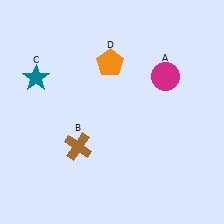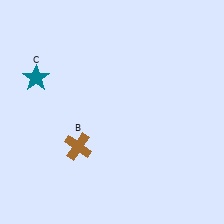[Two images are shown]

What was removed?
The magenta circle (A), the orange pentagon (D) were removed in Image 2.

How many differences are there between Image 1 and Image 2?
There are 2 differences between the two images.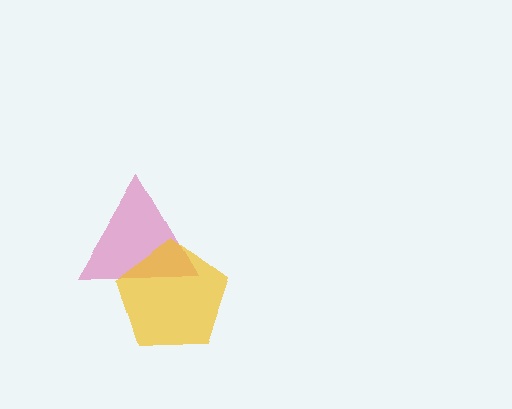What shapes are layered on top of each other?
The layered shapes are: a magenta triangle, a yellow pentagon.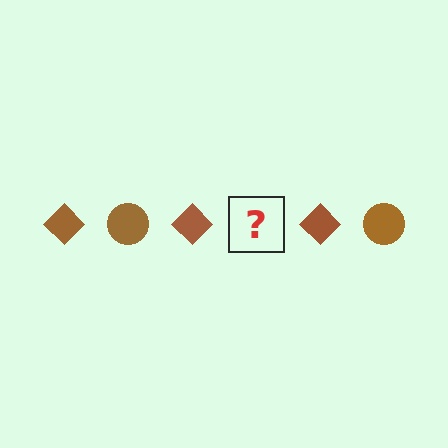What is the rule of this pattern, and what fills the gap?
The rule is that the pattern cycles through diamond, circle shapes in brown. The gap should be filled with a brown circle.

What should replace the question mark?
The question mark should be replaced with a brown circle.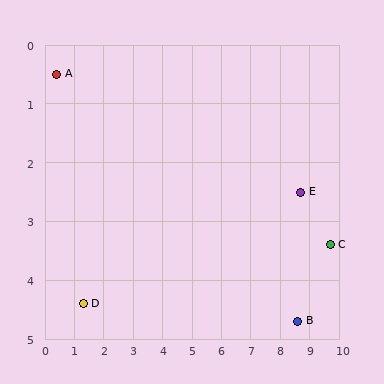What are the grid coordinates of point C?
Point C is at approximately (9.7, 3.4).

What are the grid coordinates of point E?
Point E is at approximately (8.7, 2.5).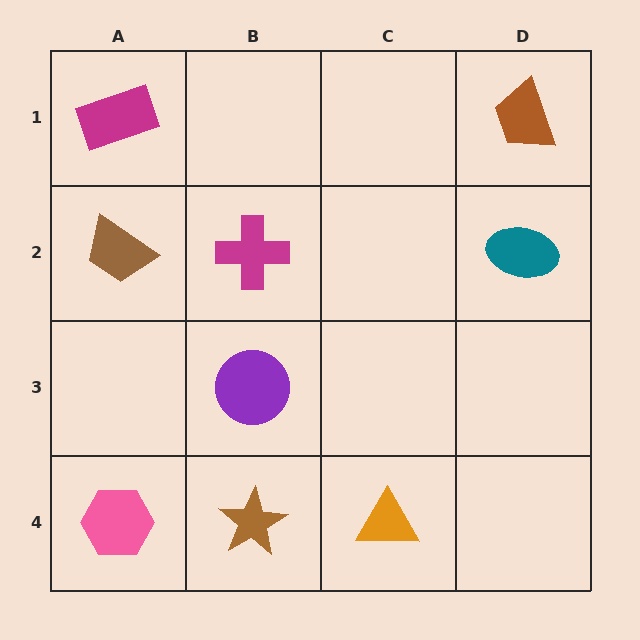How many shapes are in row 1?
2 shapes.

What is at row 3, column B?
A purple circle.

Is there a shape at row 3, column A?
No, that cell is empty.